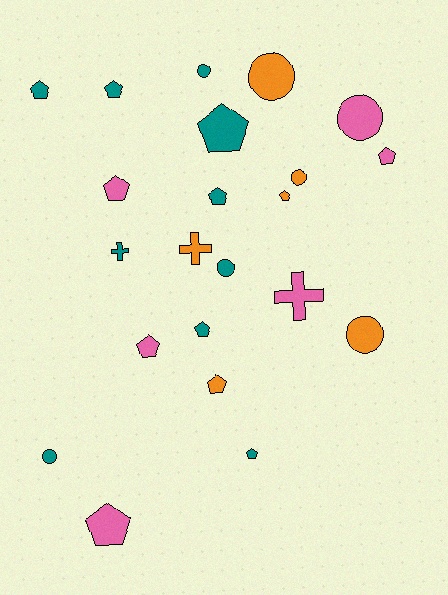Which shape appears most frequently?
Pentagon, with 12 objects.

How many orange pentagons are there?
There are 2 orange pentagons.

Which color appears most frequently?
Teal, with 10 objects.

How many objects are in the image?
There are 22 objects.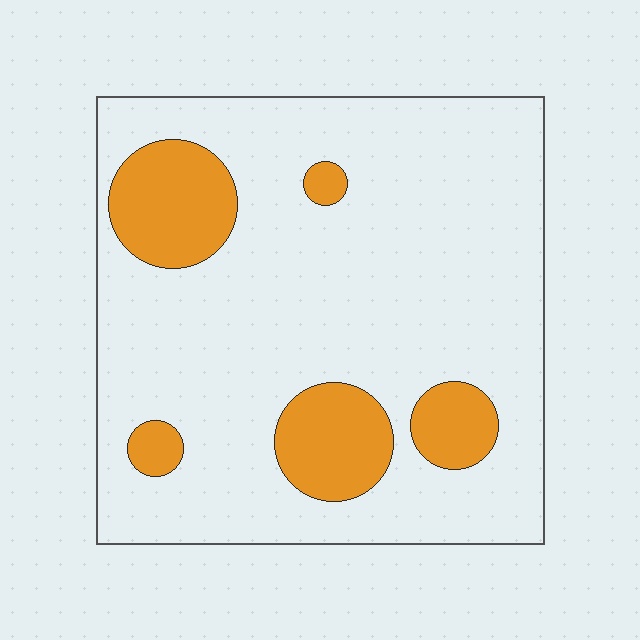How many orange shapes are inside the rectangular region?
5.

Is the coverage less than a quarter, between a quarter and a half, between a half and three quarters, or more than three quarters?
Less than a quarter.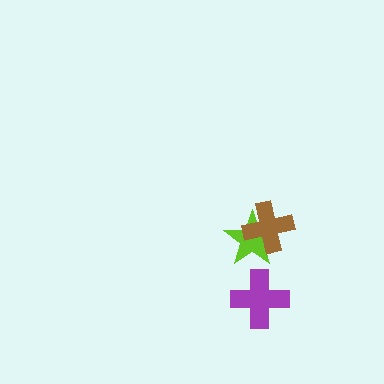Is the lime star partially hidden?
Yes, it is partially covered by another shape.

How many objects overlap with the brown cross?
1 object overlaps with the brown cross.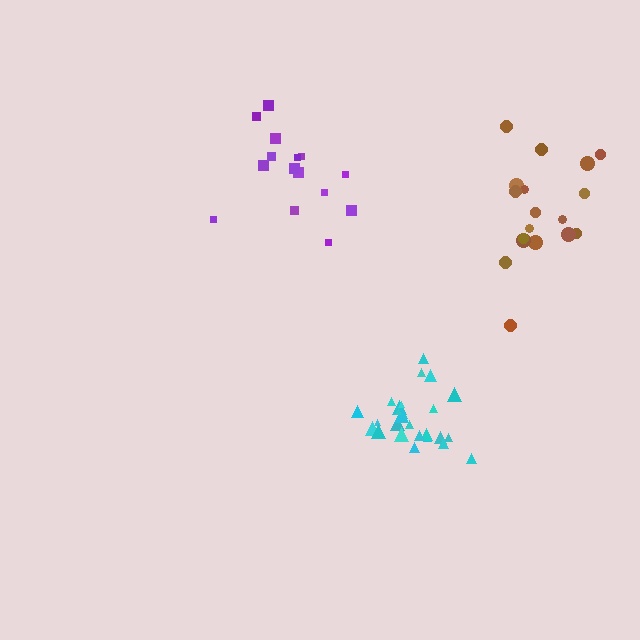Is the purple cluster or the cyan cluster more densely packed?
Cyan.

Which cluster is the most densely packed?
Cyan.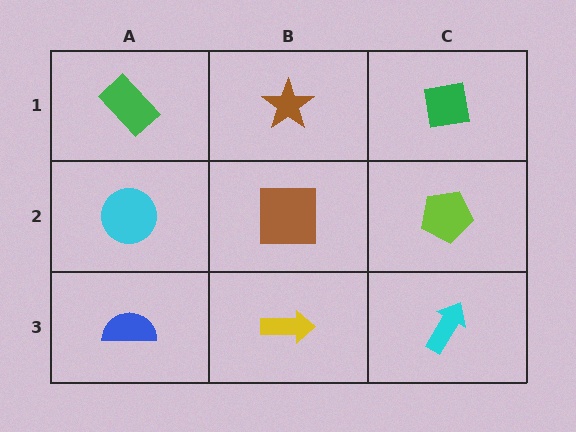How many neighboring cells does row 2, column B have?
4.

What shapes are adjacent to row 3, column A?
A cyan circle (row 2, column A), a yellow arrow (row 3, column B).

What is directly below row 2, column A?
A blue semicircle.